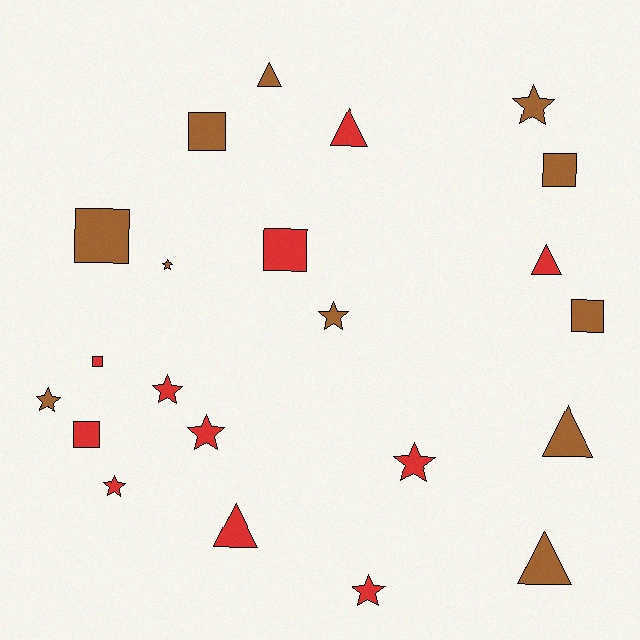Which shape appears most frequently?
Star, with 9 objects.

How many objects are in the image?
There are 22 objects.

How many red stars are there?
There are 5 red stars.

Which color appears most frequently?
Brown, with 11 objects.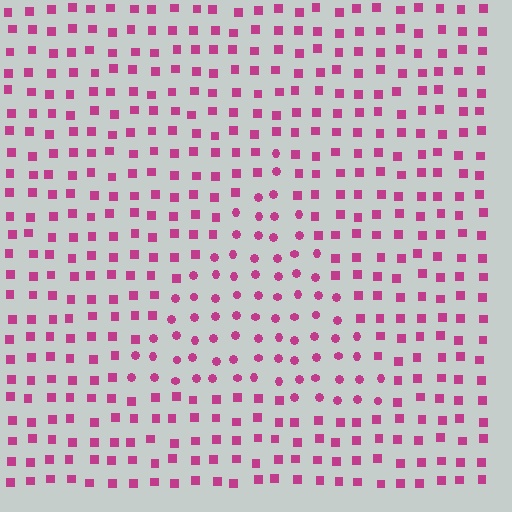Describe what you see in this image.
The image is filled with small magenta elements arranged in a uniform grid. A triangle-shaped region contains circles, while the surrounding area contains squares. The boundary is defined purely by the change in element shape.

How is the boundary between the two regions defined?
The boundary is defined by a change in element shape: circles inside vs. squares outside. All elements share the same color and spacing.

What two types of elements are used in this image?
The image uses circles inside the triangle region and squares outside it.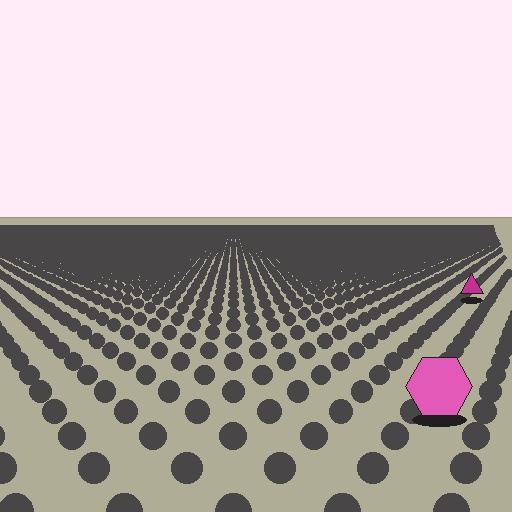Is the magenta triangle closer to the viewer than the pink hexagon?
No. The pink hexagon is closer — you can tell from the texture gradient: the ground texture is coarser near it.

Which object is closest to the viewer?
The pink hexagon is closest. The texture marks near it are larger and more spread out.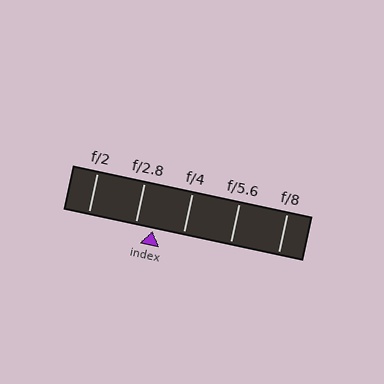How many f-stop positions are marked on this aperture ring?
There are 5 f-stop positions marked.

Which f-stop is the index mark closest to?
The index mark is closest to f/2.8.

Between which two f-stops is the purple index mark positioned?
The index mark is between f/2.8 and f/4.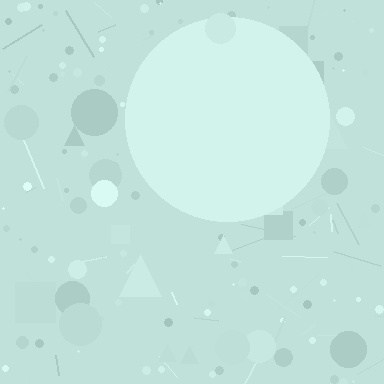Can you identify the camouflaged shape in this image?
The camouflaged shape is a circle.